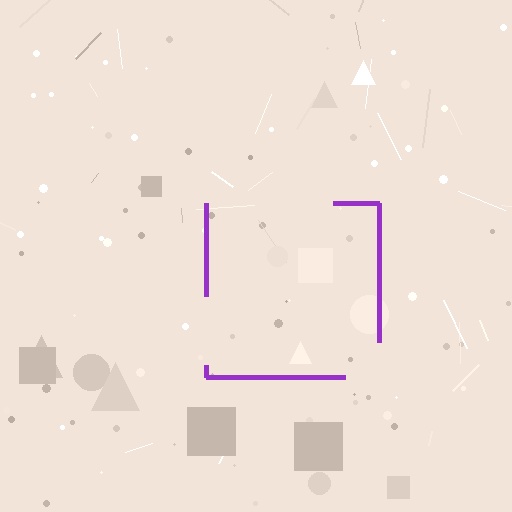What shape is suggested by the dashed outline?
The dashed outline suggests a square.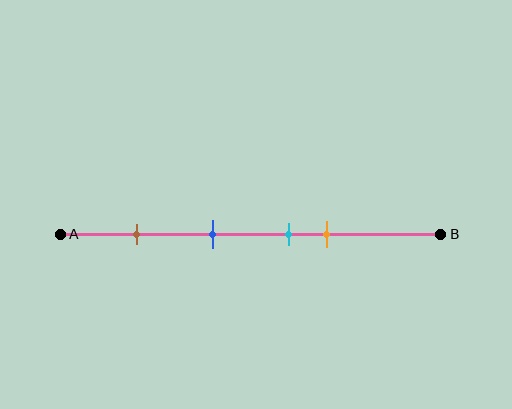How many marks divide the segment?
There are 4 marks dividing the segment.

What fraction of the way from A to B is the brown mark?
The brown mark is approximately 20% (0.2) of the way from A to B.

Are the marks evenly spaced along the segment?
No, the marks are not evenly spaced.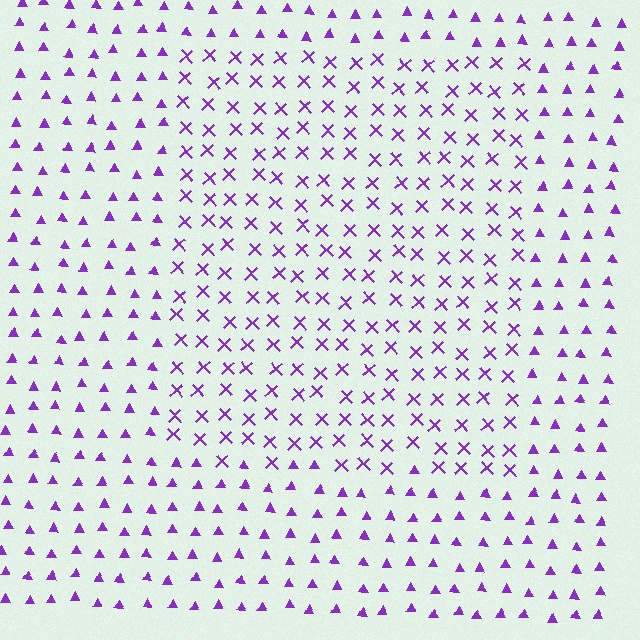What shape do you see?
I see a rectangle.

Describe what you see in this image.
The image is filled with small purple elements arranged in a uniform grid. A rectangle-shaped region contains X marks, while the surrounding area contains triangles. The boundary is defined purely by the change in element shape.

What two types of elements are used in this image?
The image uses X marks inside the rectangle region and triangles outside it.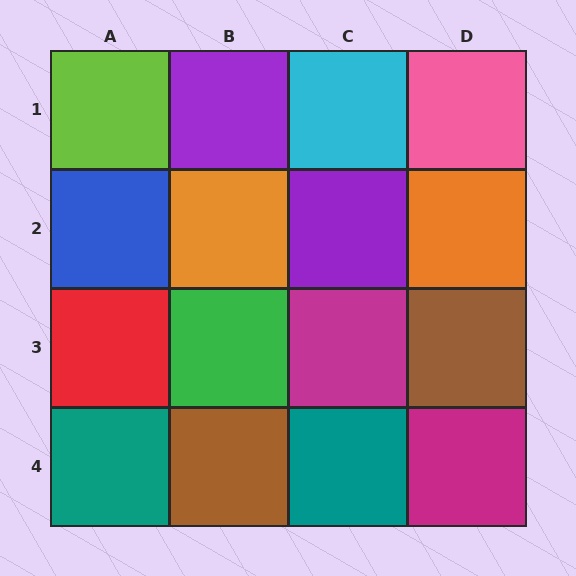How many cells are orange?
2 cells are orange.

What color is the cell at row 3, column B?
Green.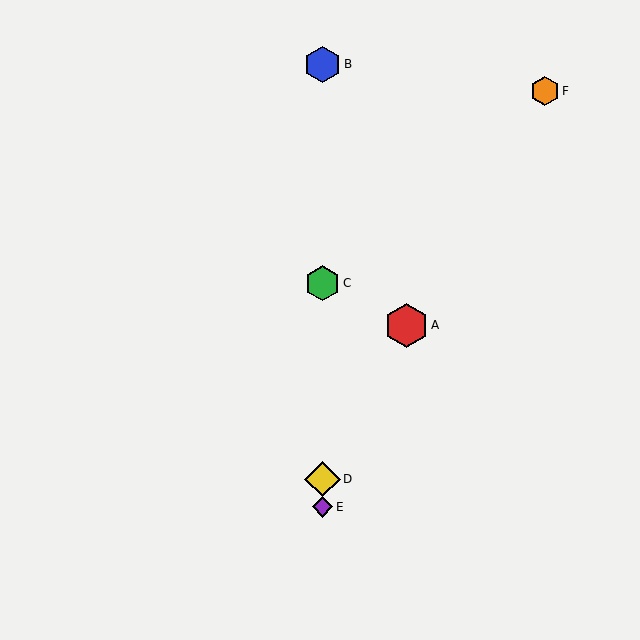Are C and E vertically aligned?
Yes, both are at x≈322.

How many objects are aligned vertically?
4 objects (B, C, D, E) are aligned vertically.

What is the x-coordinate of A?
Object A is at x≈406.